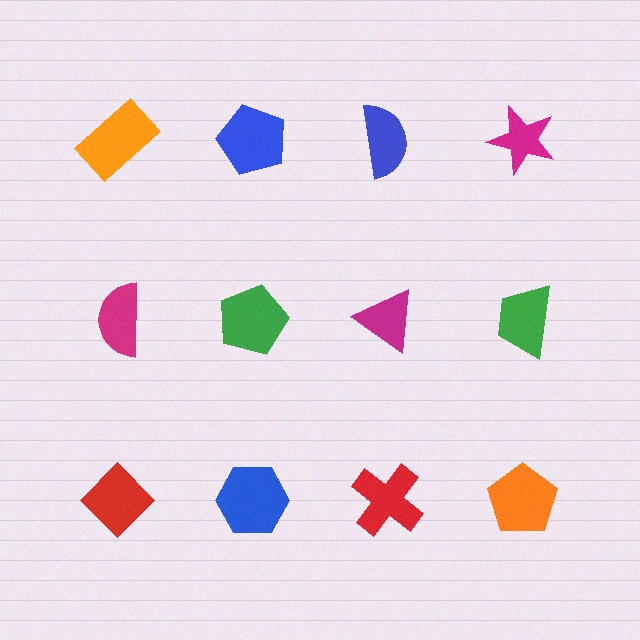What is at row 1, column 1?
An orange rectangle.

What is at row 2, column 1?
A magenta semicircle.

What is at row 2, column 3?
A magenta triangle.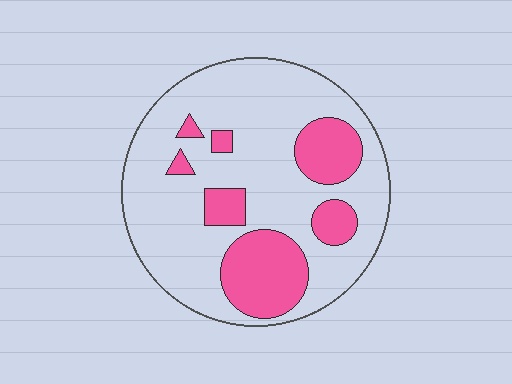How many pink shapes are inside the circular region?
7.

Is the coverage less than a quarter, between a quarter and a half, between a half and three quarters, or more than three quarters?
Between a quarter and a half.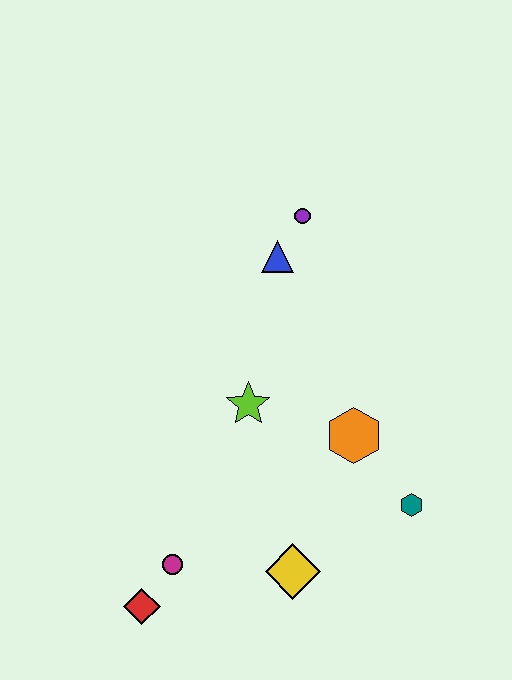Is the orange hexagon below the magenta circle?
No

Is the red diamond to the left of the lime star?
Yes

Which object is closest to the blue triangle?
The purple circle is closest to the blue triangle.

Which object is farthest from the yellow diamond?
The purple circle is farthest from the yellow diamond.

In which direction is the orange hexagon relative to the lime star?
The orange hexagon is to the right of the lime star.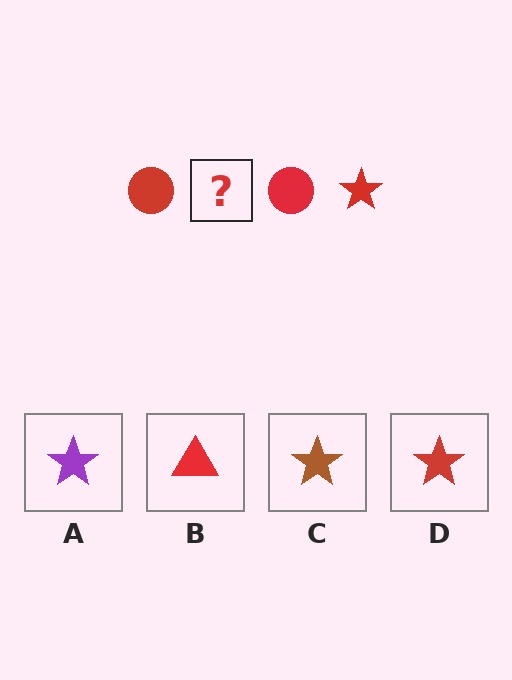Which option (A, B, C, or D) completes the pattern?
D.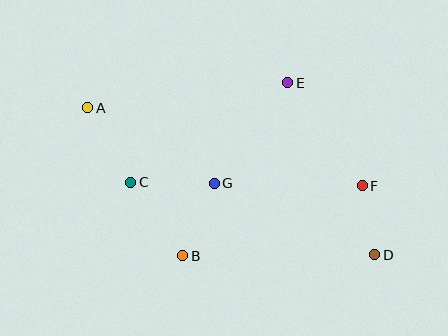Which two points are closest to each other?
Points D and F are closest to each other.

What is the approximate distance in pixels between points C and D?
The distance between C and D is approximately 254 pixels.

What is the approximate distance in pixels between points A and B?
The distance between A and B is approximately 176 pixels.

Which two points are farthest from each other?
Points A and D are farthest from each other.